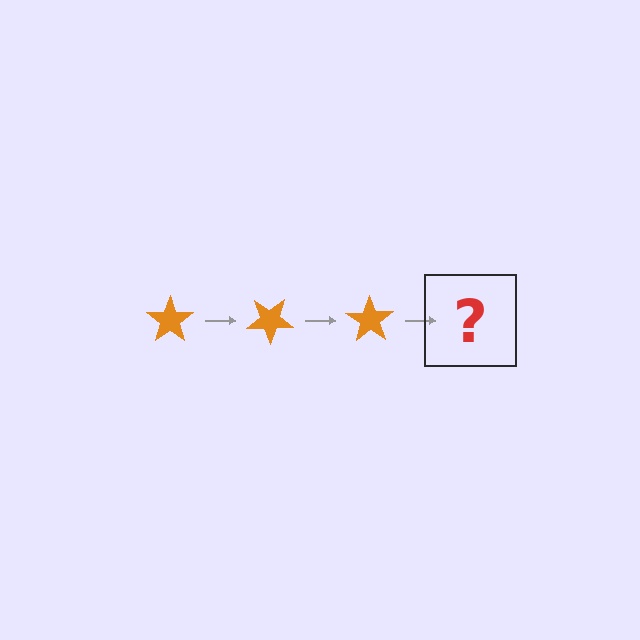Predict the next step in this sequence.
The next step is an orange star rotated 105 degrees.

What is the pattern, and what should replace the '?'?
The pattern is that the star rotates 35 degrees each step. The '?' should be an orange star rotated 105 degrees.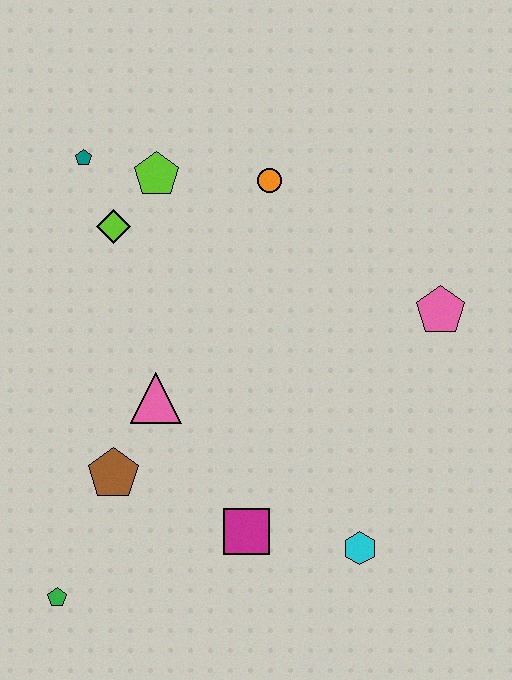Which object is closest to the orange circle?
The lime pentagon is closest to the orange circle.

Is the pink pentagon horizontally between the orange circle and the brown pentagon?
No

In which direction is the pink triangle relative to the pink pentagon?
The pink triangle is to the left of the pink pentagon.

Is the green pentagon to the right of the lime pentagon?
No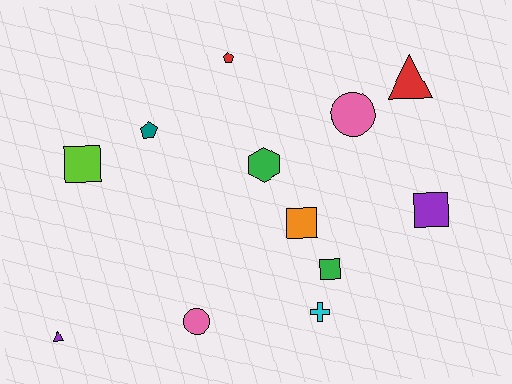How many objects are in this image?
There are 12 objects.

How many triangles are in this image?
There are 2 triangles.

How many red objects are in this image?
There are 2 red objects.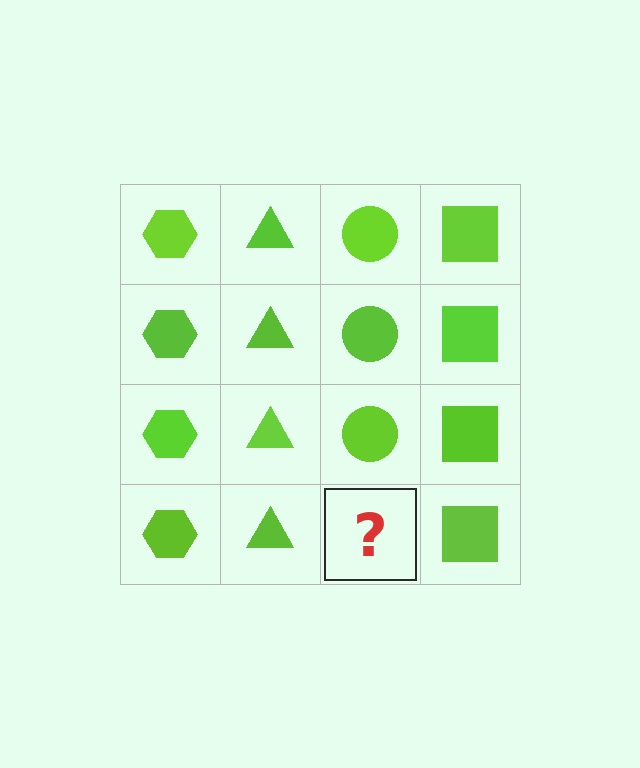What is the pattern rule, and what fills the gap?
The rule is that each column has a consistent shape. The gap should be filled with a lime circle.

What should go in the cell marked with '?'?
The missing cell should contain a lime circle.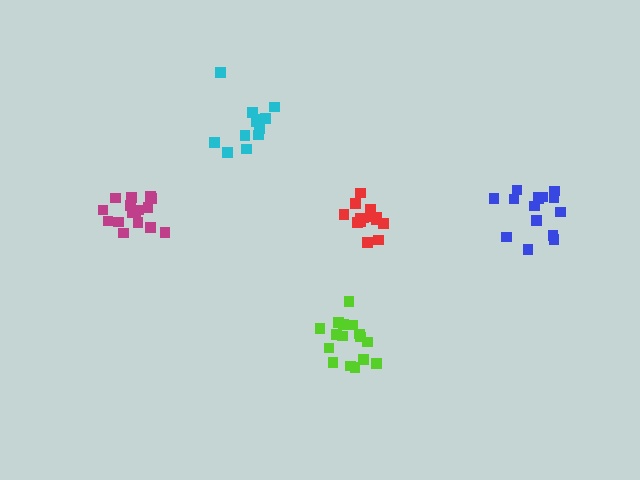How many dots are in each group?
Group 1: 16 dots, Group 2: 15 dots, Group 3: 14 dots, Group 4: 12 dots, Group 5: 16 dots (73 total).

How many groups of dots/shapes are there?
There are 5 groups.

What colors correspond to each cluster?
The clusters are colored: lime, blue, red, cyan, magenta.